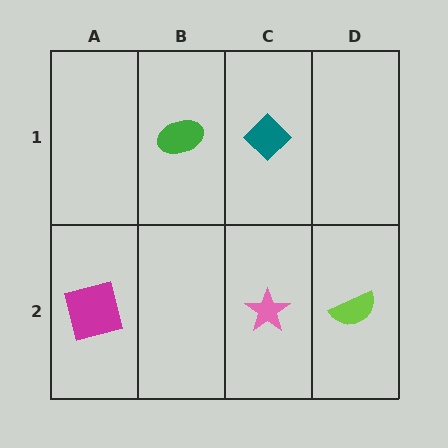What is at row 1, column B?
A green ellipse.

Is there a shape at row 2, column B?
No, that cell is empty.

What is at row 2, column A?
A magenta square.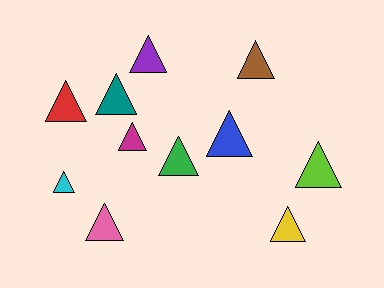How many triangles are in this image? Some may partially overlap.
There are 11 triangles.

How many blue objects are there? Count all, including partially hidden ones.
There is 1 blue object.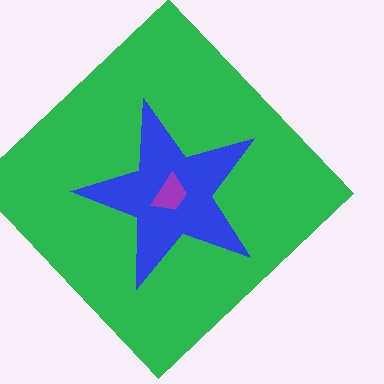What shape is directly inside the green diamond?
The blue star.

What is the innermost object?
The purple trapezoid.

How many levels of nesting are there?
3.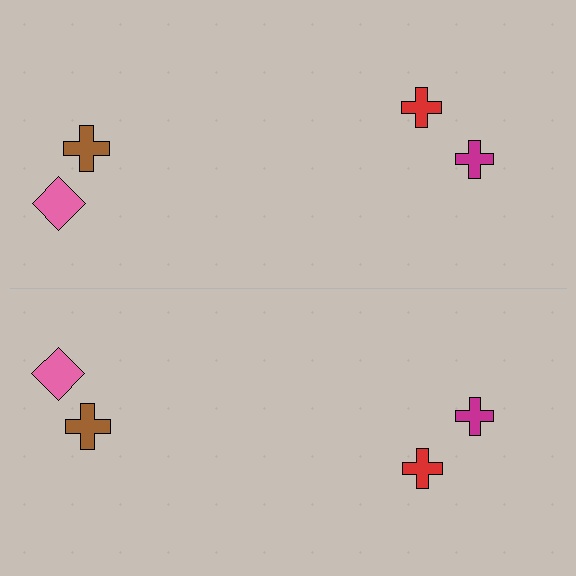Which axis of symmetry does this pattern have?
The pattern has a horizontal axis of symmetry running through the center of the image.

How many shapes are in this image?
There are 8 shapes in this image.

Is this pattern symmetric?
Yes, this pattern has bilateral (reflection) symmetry.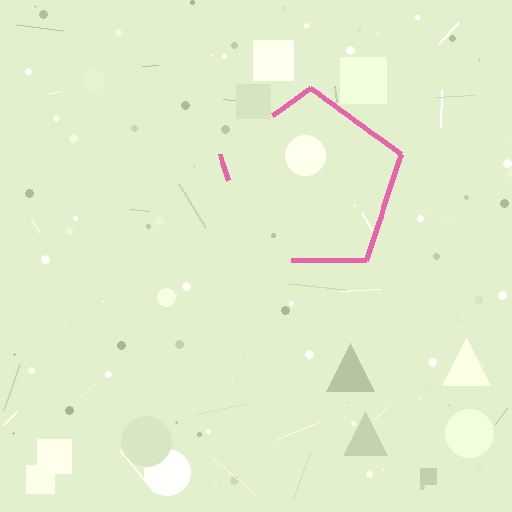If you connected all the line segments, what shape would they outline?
They would outline a pentagon.